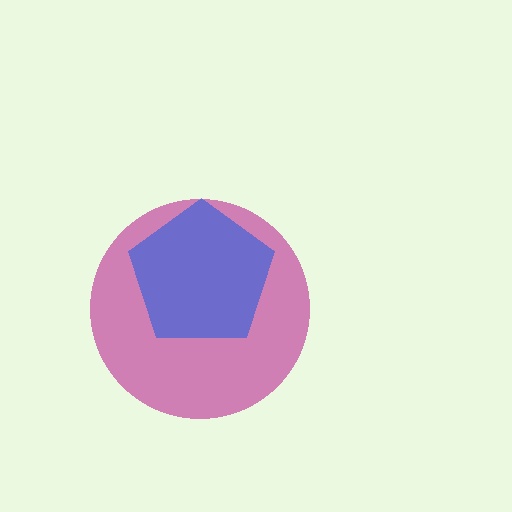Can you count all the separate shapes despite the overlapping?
Yes, there are 2 separate shapes.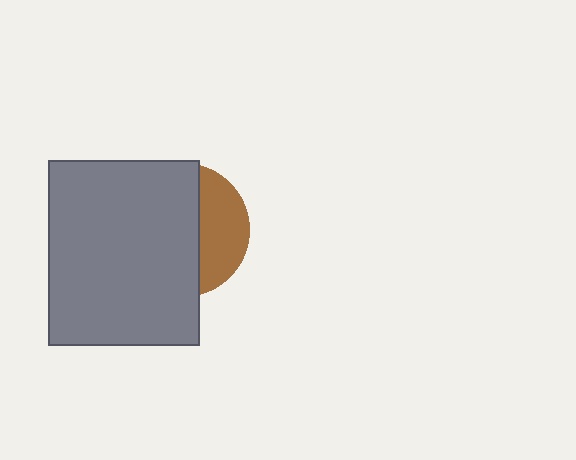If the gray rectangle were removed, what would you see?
You would see the complete brown circle.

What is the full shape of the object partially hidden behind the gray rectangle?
The partially hidden object is a brown circle.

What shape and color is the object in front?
The object in front is a gray rectangle.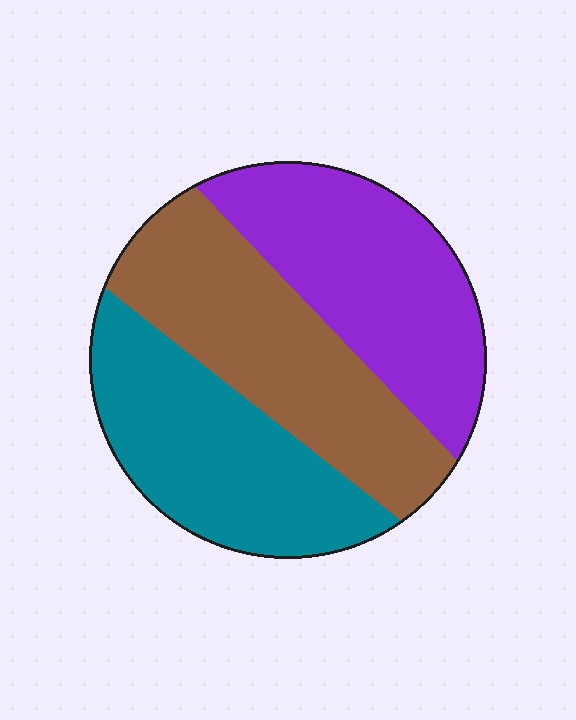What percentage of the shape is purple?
Purple takes up about one third (1/3) of the shape.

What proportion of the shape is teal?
Teal covers roughly 30% of the shape.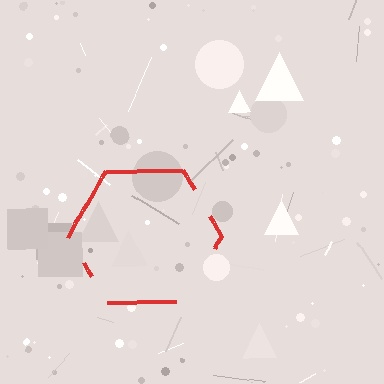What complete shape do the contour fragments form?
The contour fragments form a hexagon.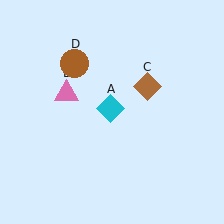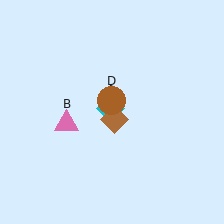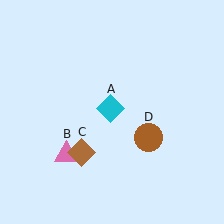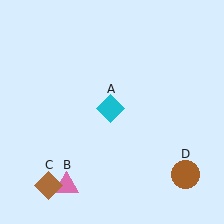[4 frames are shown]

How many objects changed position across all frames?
3 objects changed position: pink triangle (object B), brown diamond (object C), brown circle (object D).